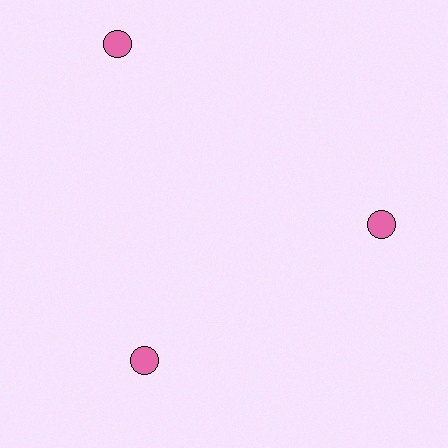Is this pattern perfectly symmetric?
No. The 3 pink circles are arranged in a ring, but one element near the 11 o'clock position is pushed outward from the center, breaking the 3-fold rotational symmetry.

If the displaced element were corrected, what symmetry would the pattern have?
It would have 3-fold rotational symmetry — the pattern would map onto itself every 120 degrees.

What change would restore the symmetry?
The symmetry would be restored by moving it inward, back onto the ring so that all 3 circles sit at equal angles and equal distance from the center.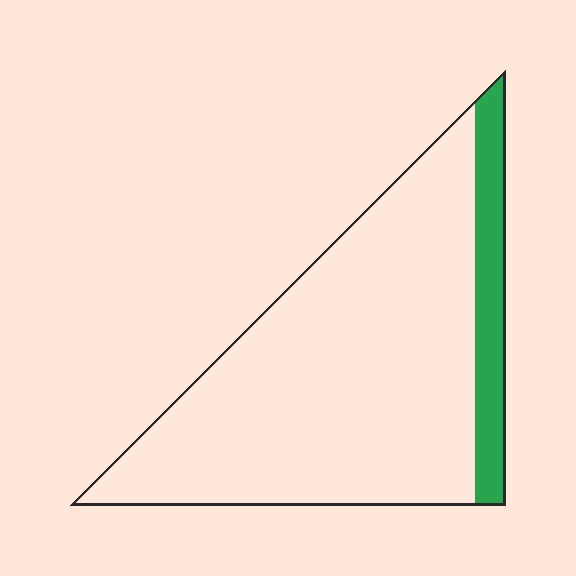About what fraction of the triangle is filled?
About one eighth (1/8).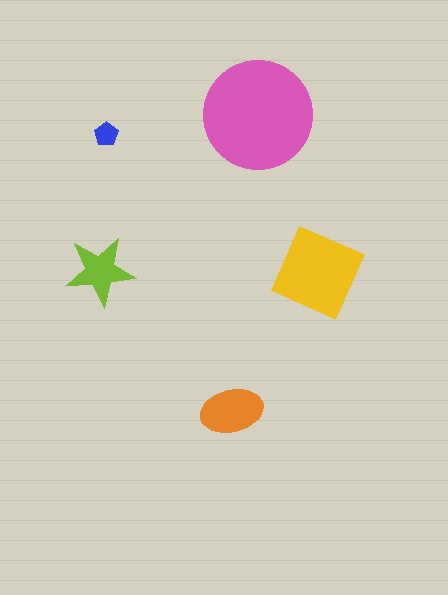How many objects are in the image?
There are 5 objects in the image.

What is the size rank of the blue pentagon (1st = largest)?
5th.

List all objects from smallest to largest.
The blue pentagon, the lime star, the orange ellipse, the yellow diamond, the pink circle.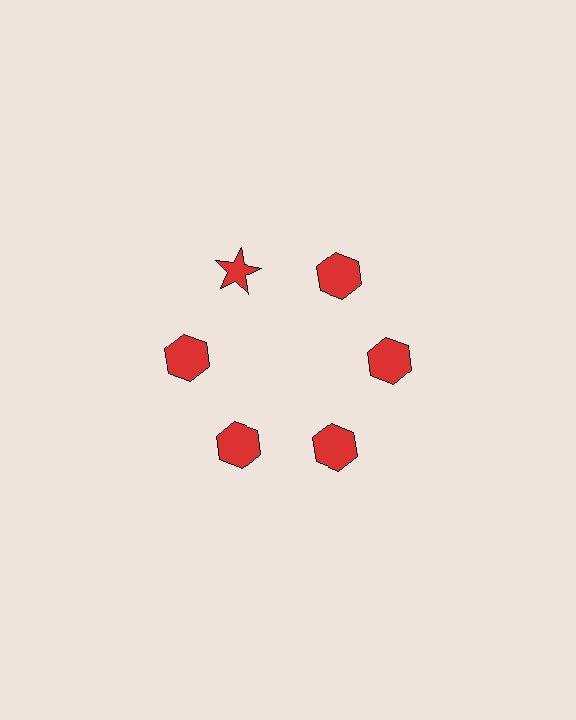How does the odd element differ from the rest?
It has a different shape: star instead of hexagon.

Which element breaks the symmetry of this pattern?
The red star at roughly the 11 o'clock position breaks the symmetry. All other shapes are red hexagons.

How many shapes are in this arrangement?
There are 6 shapes arranged in a ring pattern.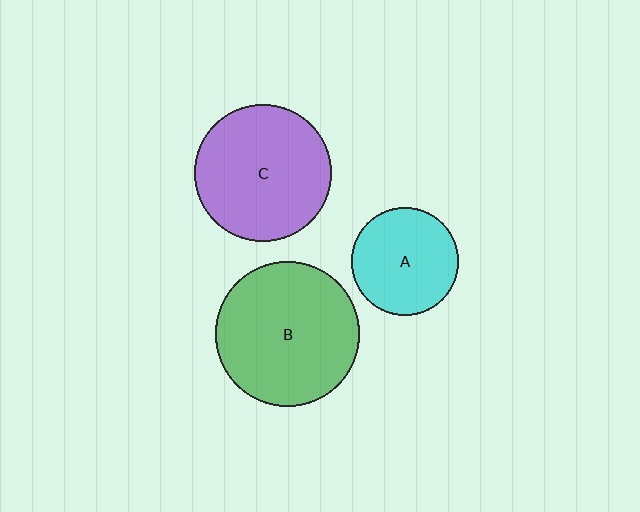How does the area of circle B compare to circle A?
Approximately 1.8 times.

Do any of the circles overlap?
No, none of the circles overlap.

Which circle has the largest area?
Circle B (green).